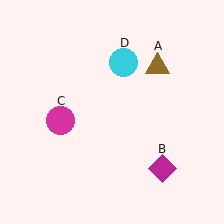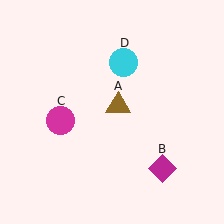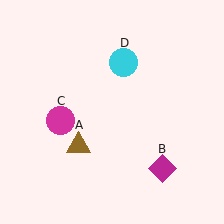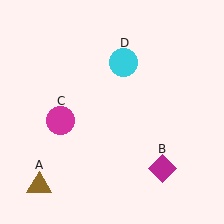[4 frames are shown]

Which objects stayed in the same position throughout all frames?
Magenta diamond (object B) and magenta circle (object C) and cyan circle (object D) remained stationary.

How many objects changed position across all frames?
1 object changed position: brown triangle (object A).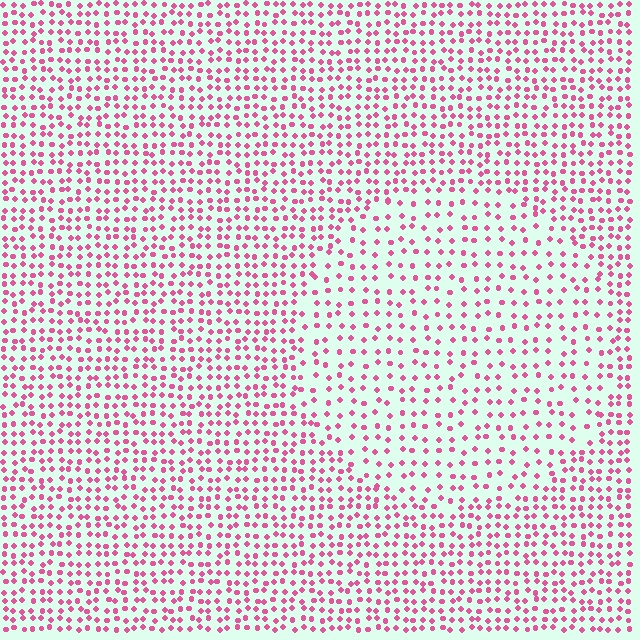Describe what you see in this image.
The image contains small pink elements arranged at two different densities. A circle-shaped region is visible where the elements are less densely packed than the surrounding area.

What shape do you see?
I see a circle.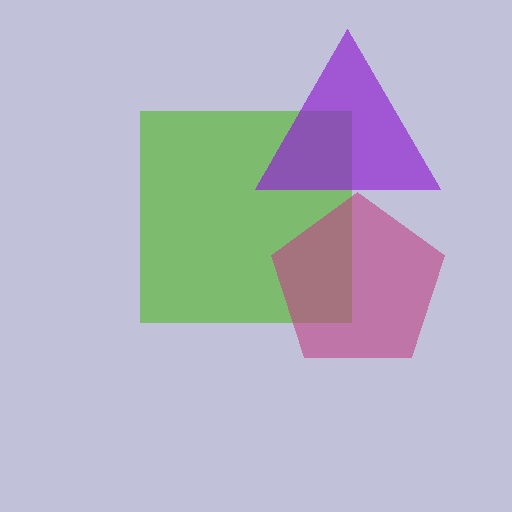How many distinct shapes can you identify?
There are 3 distinct shapes: a lime square, a magenta pentagon, a purple triangle.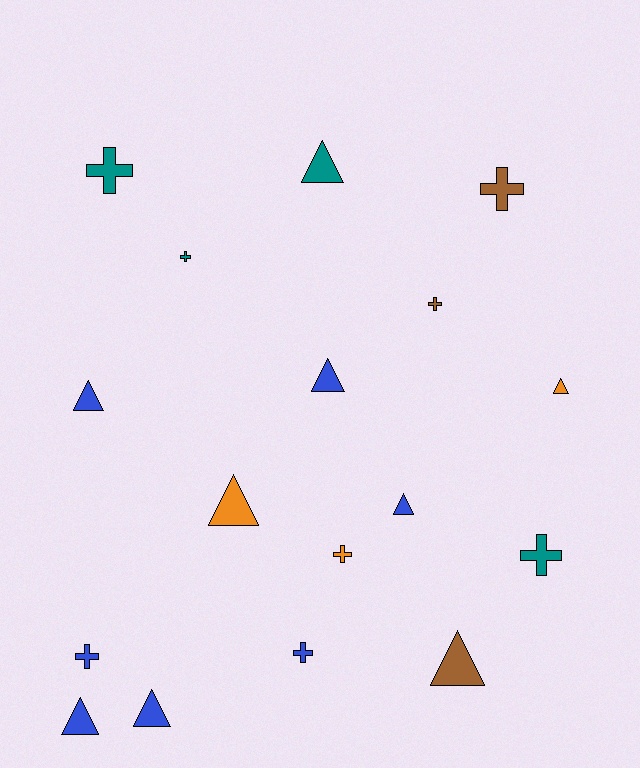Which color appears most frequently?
Blue, with 7 objects.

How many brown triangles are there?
There is 1 brown triangle.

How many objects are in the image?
There are 17 objects.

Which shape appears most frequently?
Triangle, with 9 objects.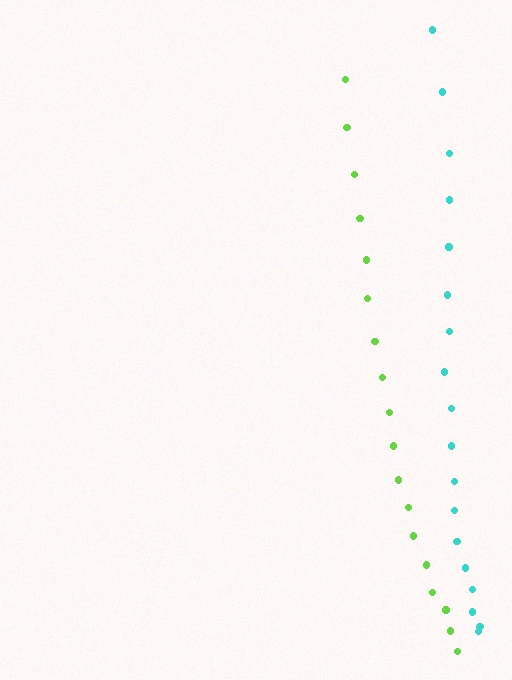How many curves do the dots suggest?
There are 2 distinct paths.